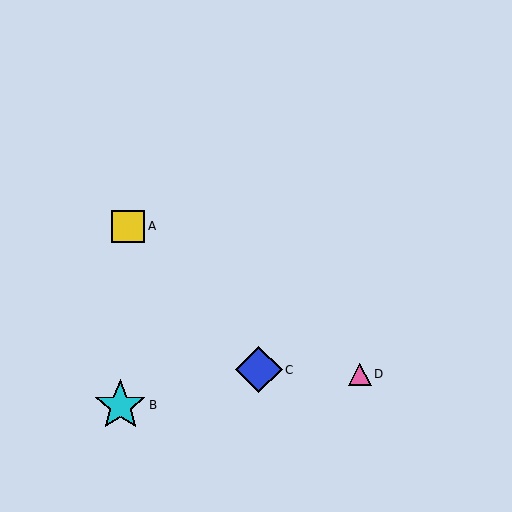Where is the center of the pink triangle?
The center of the pink triangle is at (360, 374).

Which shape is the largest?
The cyan star (labeled B) is the largest.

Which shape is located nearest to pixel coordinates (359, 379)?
The pink triangle (labeled D) at (360, 374) is nearest to that location.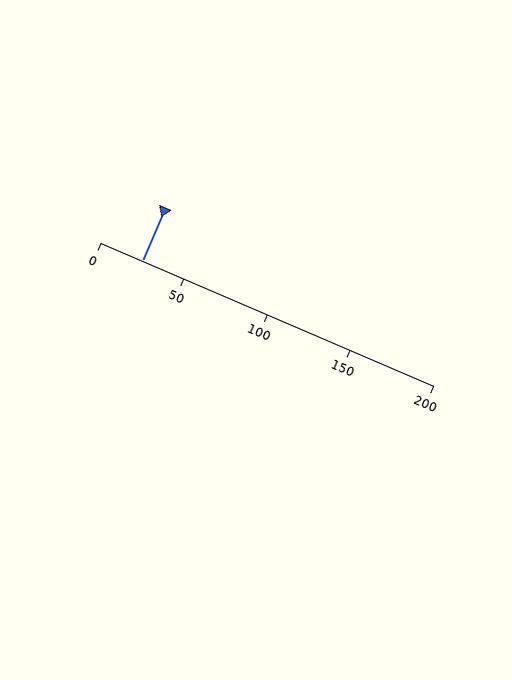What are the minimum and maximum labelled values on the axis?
The axis runs from 0 to 200.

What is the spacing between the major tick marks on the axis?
The major ticks are spaced 50 apart.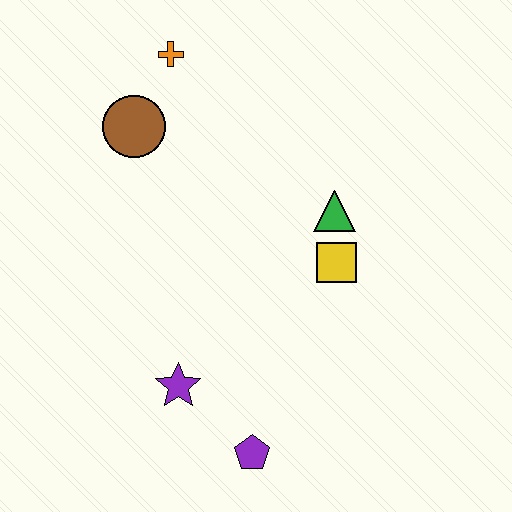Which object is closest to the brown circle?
The orange cross is closest to the brown circle.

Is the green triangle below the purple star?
No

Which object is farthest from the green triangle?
The purple pentagon is farthest from the green triangle.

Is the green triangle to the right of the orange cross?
Yes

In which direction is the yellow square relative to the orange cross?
The yellow square is below the orange cross.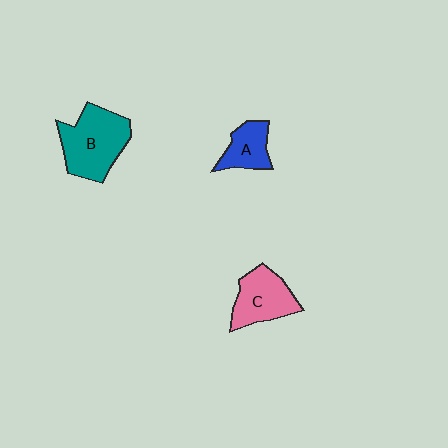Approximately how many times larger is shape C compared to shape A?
Approximately 1.4 times.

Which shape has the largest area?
Shape B (teal).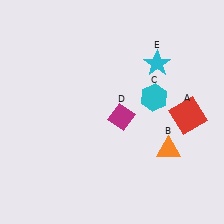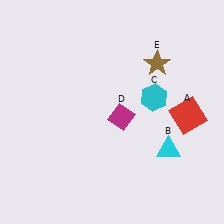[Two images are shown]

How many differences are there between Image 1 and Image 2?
There are 2 differences between the two images.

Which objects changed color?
B changed from orange to cyan. E changed from cyan to brown.